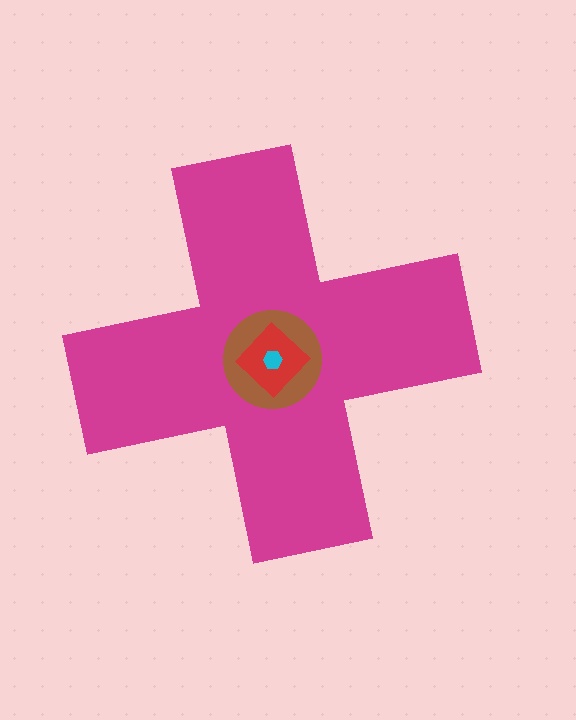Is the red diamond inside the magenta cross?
Yes.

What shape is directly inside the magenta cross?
The brown circle.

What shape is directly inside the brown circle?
The red diamond.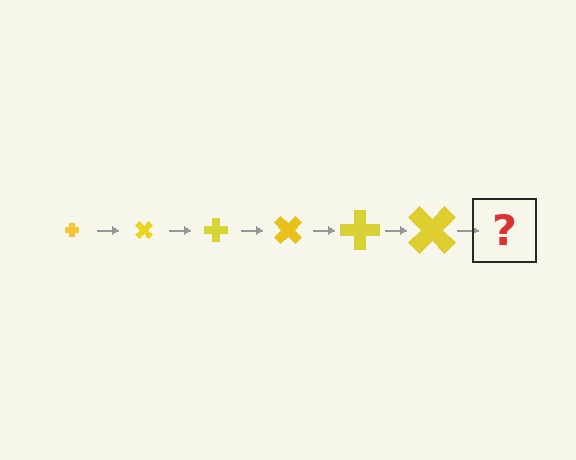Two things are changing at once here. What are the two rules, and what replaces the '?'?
The two rules are that the cross grows larger each step and it rotates 45 degrees each step. The '?' should be a cross, larger than the previous one and rotated 270 degrees from the start.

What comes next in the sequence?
The next element should be a cross, larger than the previous one and rotated 270 degrees from the start.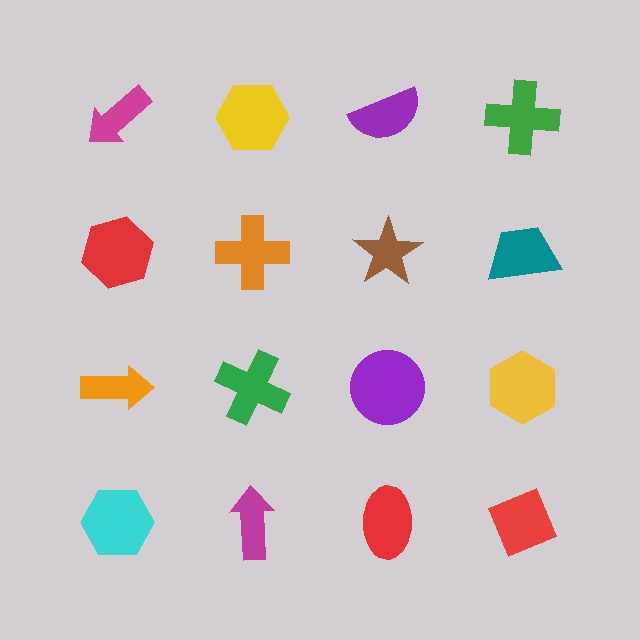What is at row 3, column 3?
A purple circle.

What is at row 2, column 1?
A red hexagon.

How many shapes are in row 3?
4 shapes.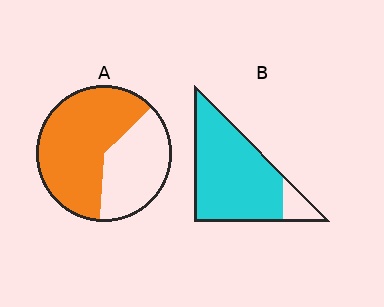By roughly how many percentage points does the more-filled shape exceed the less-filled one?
By roughly 25 percentage points (B over A).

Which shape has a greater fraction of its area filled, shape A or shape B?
Shape B.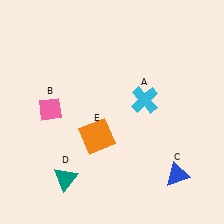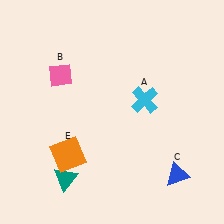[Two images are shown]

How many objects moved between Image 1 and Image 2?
2 objects moved between the two images.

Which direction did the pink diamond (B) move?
The pink diamond (B) moved up.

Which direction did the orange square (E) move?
The orange square (E) moved left.